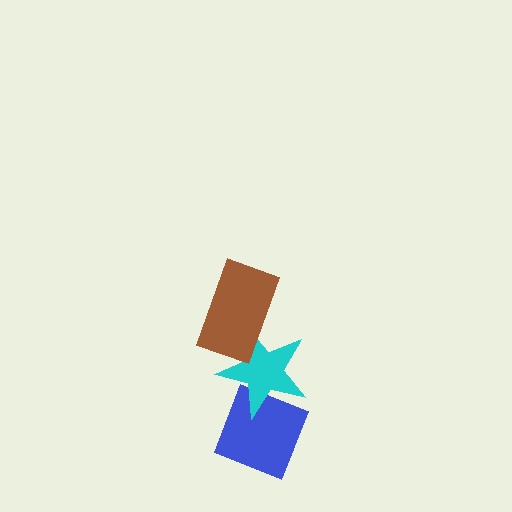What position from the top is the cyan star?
The cyan star is 2nd from the top.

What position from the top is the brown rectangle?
The brown rectangle is 1st from the top.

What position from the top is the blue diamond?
The blue diamond is 3rd from the top.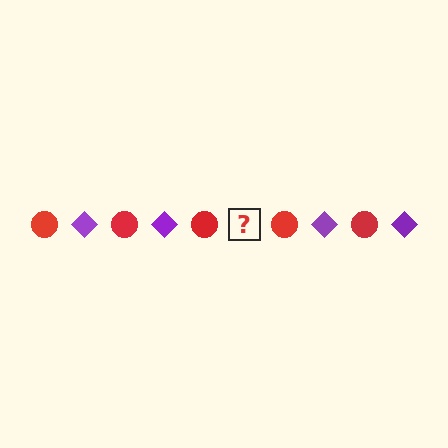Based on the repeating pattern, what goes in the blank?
The blank should be a purple diamond.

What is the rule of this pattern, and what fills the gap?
The rule is that the pattern alternates between red circle and purple diamond. The gap should be filled with a purple diamond.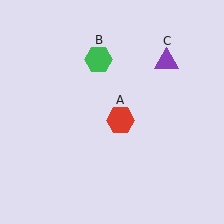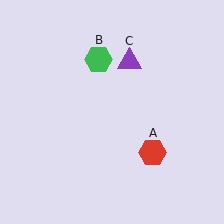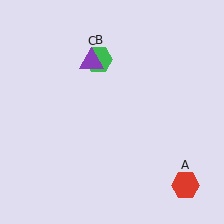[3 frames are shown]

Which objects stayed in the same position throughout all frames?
Green hexagon (object B) remained stationary.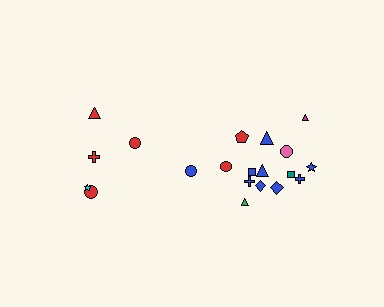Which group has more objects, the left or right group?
The right group.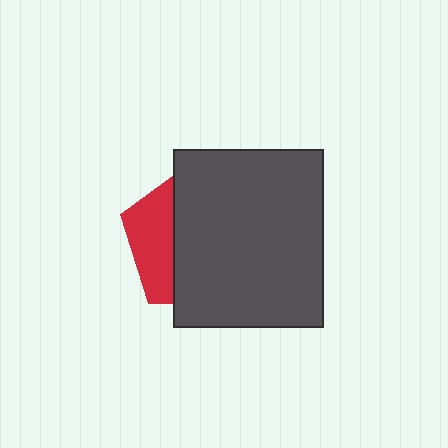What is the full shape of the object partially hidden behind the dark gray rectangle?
The partially hidden object is a red pentagon.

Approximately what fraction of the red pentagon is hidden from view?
Roughly 70% of the red pentagon is hidden behind the dark gray rectangle.